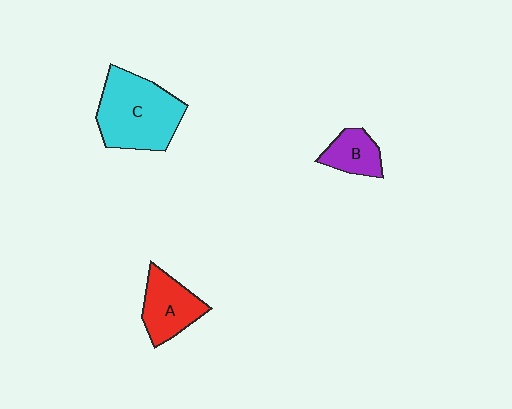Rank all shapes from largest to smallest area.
From largest to smallest: C (cyan), A (red), B (purple).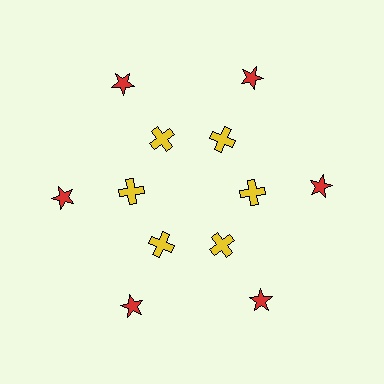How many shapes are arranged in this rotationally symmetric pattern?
There are 12 shapes, arranged in 6 groups of 2.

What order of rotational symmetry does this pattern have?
This pattern has 6-fold rotational symmetry.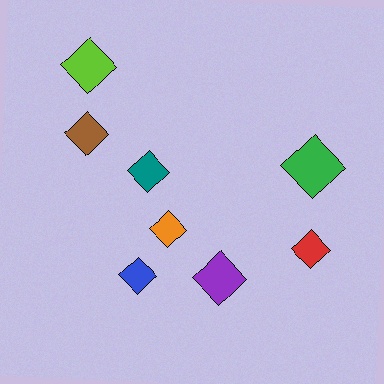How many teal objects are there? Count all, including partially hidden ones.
There is 1 teal object.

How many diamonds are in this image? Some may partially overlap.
There are 8 diamonds.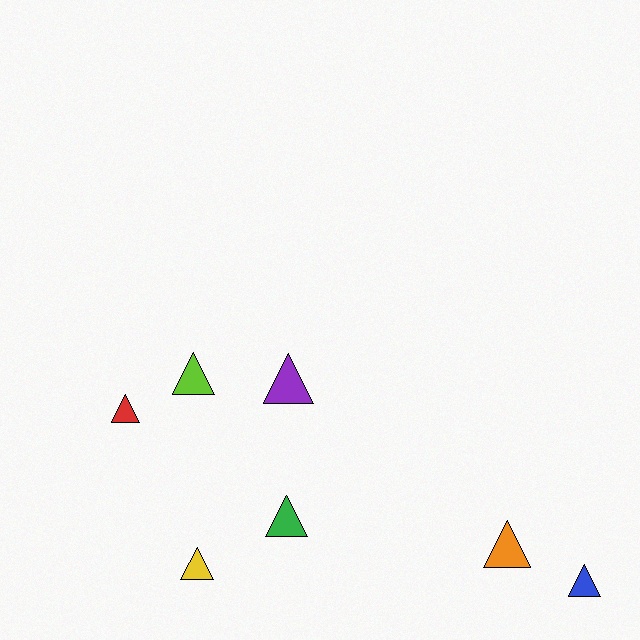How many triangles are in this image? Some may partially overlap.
There are 7 triangles.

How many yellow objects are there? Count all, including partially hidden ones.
There is 1 yellow object.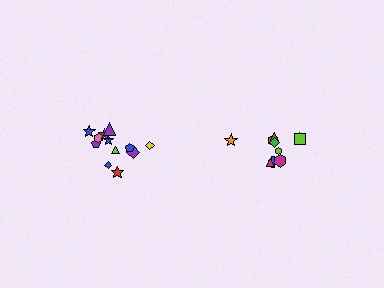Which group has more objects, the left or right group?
The left group.